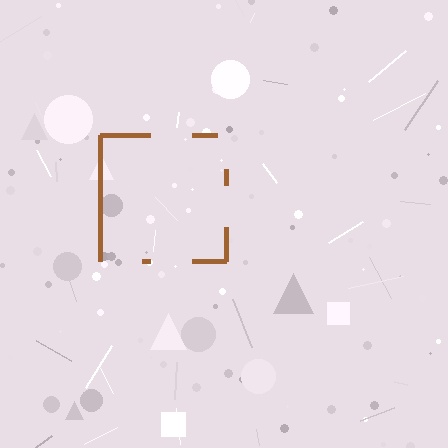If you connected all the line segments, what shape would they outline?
They would outline a square.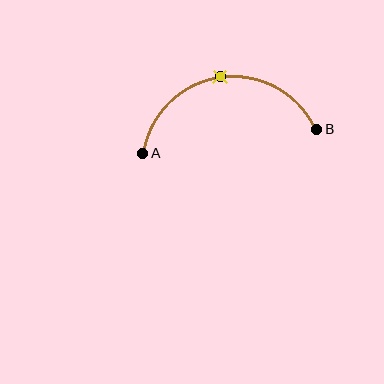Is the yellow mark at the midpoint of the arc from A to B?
Yes. The yellow mark lies on the arc at equal arc-length from both A and B — it is the arc midpoint.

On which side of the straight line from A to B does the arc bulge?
The arc bulges above the straight line connecting A and B.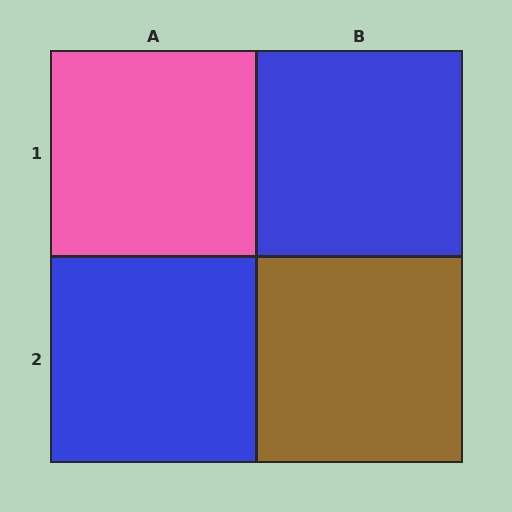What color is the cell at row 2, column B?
Brown.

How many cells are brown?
1 cell is brown.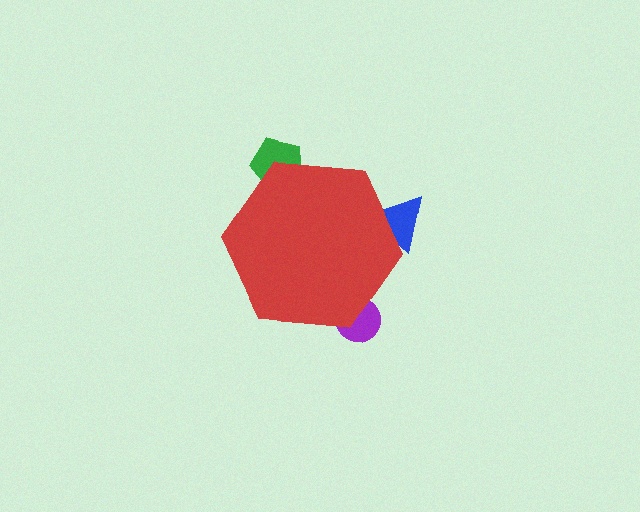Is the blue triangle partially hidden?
Yes, the blue triangle is partially hidden behind the red hexagon.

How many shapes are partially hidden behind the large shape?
3 shapes are partially hidden.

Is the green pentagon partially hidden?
Yes, the green pentagon is partially hidden behind the red hexagon.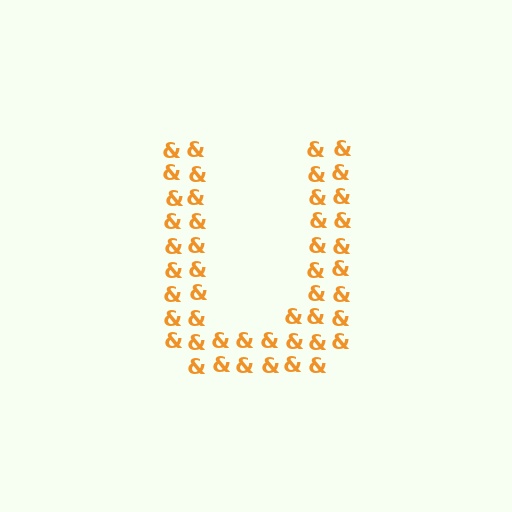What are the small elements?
The small elements are ampersands.